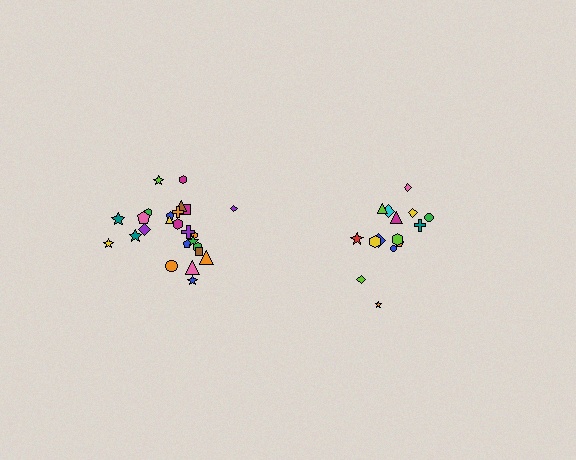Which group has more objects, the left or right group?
The left group.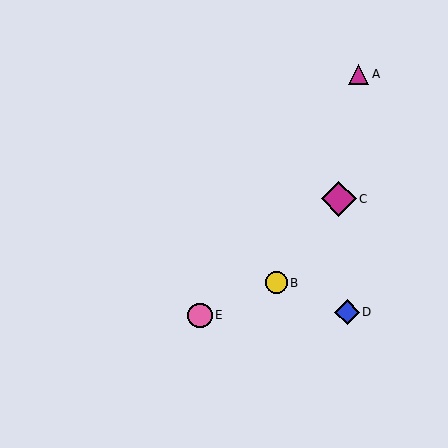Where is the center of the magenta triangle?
The center of the magenta triangle is at (359, 74).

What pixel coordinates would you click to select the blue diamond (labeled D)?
Click at (347, 312) to select the blue diamond D.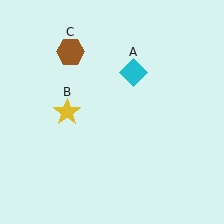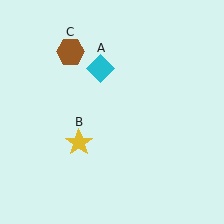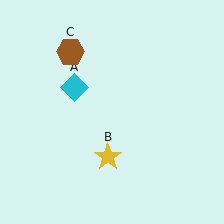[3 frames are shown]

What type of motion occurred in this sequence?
The cyan diamond (object A), yellow star (object B) rotated counterclockwise around the center of the scene.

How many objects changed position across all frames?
2 objects changed position: cyan diamond (object A), yellow star (object B).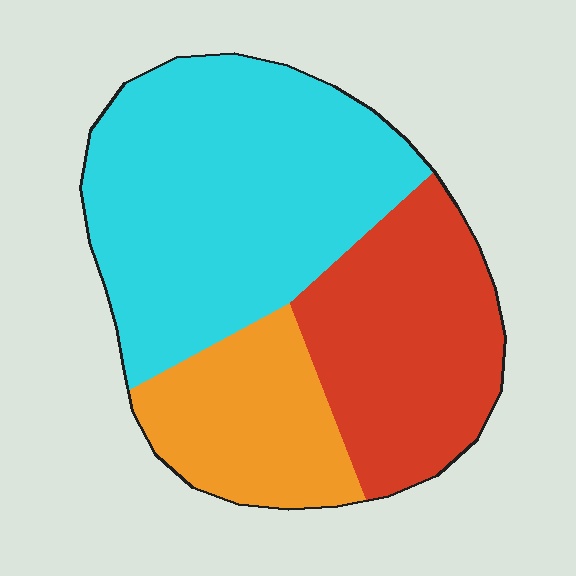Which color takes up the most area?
Cyan, at roughly 50%.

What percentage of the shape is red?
Red takes up about one third (1/3) of the shape.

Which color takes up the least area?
Orange, at roughly 20%.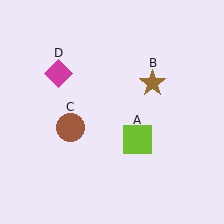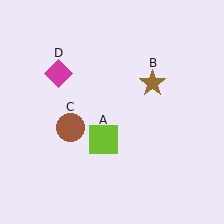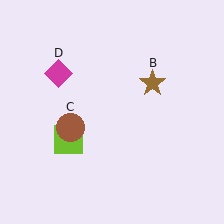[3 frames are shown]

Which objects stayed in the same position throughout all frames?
Brown star (object B) and brown circle (object C) and magenta diamond (object D) remained stationary.